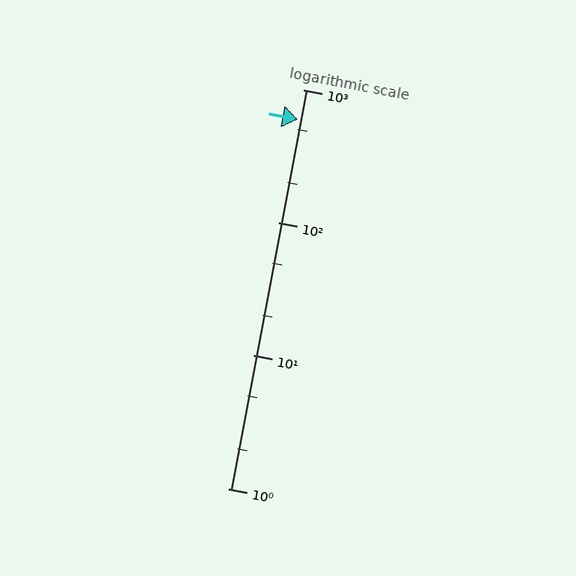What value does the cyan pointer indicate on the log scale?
The pointer indicates approximately 600.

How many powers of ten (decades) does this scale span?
The scale spans 3 decades, from 1 to 1000.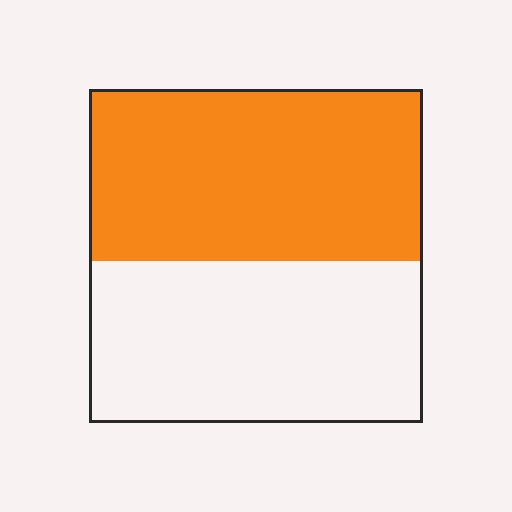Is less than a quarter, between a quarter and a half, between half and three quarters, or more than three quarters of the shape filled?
Between half and three quarters.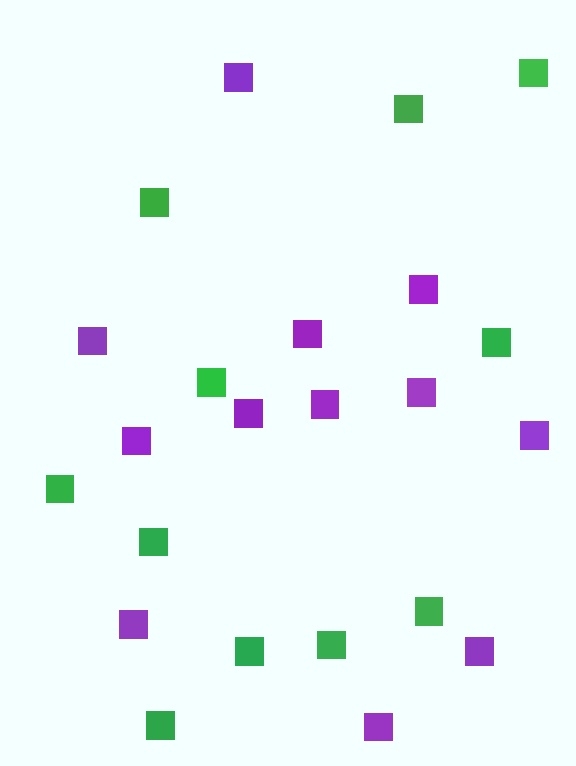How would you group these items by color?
There are 2 groups: one group of purple squares (12) and one group of green squares (11).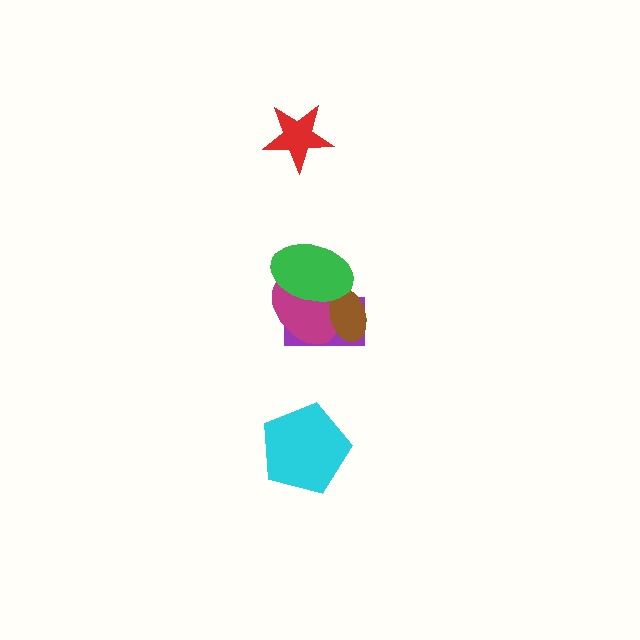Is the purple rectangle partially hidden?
Yes, it is partially covered by another shape.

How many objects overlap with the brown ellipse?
3 objects overlap with the brown ellipse.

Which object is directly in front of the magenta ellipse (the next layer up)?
The brown ellipse is directly in front of the magenta ellipse.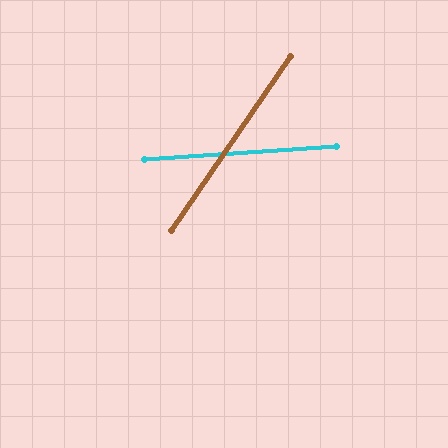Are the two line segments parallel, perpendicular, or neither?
Neither parallel nor perpendicular — they differ by about 52°.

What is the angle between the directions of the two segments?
Approximately 52 degrees.